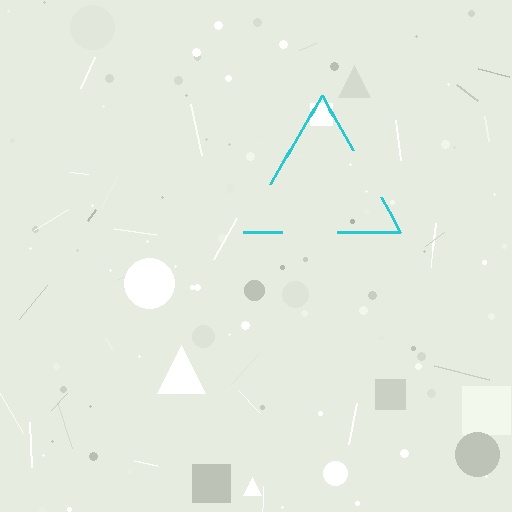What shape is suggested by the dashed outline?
The dashed outline suggests a triangle.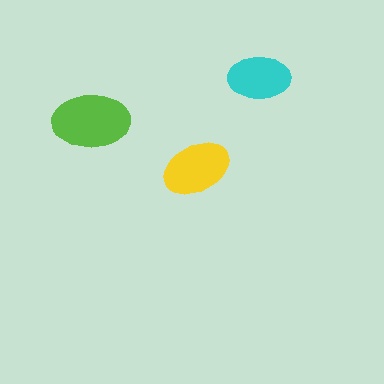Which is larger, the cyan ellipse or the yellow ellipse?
The yellow one.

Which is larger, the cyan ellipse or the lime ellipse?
The lime one.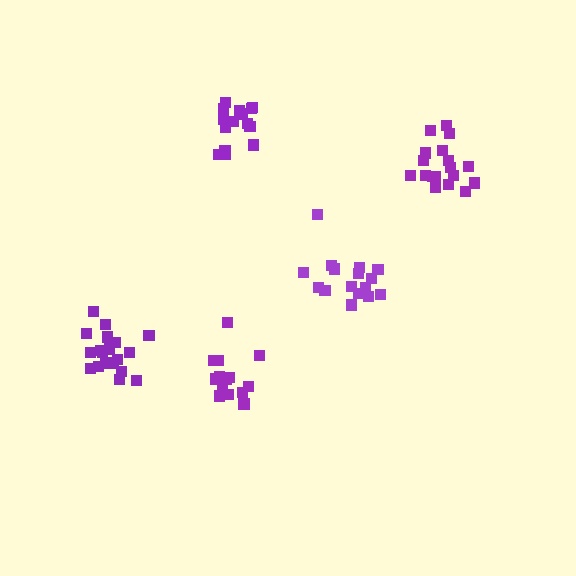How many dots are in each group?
Group 1: 16 dots, Group 2: 14 dots, Group 3: 15 dots, Group 4: 19 dots, Group 5: 18 dots (82 total).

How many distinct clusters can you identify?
There are 5 distinct clusters.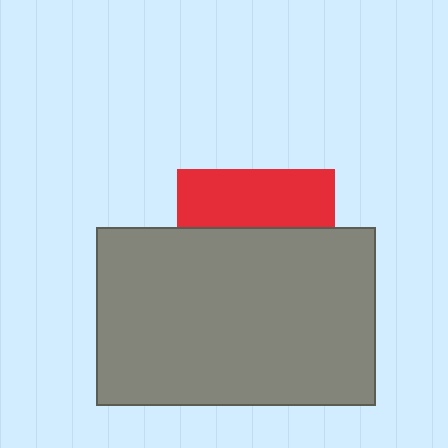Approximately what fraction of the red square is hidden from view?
Roughly 63% of the red square is hidden behind the gray rectangle.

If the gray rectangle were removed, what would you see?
You would see the complete red square.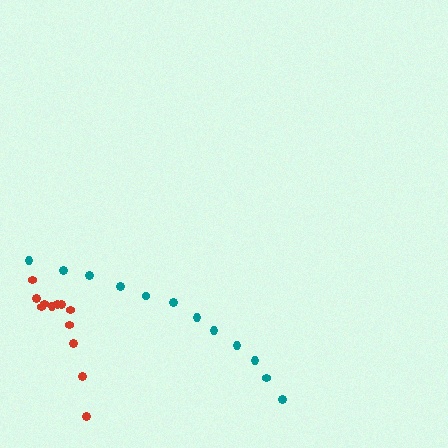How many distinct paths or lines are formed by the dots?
There are 2 distinct paths.